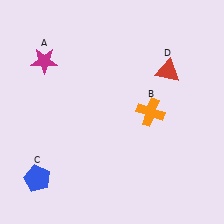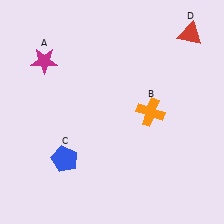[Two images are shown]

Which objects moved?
The objects that moved are: the blue pentagon (C), the red triangle (D).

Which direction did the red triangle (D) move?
The red triangle (D) moved up.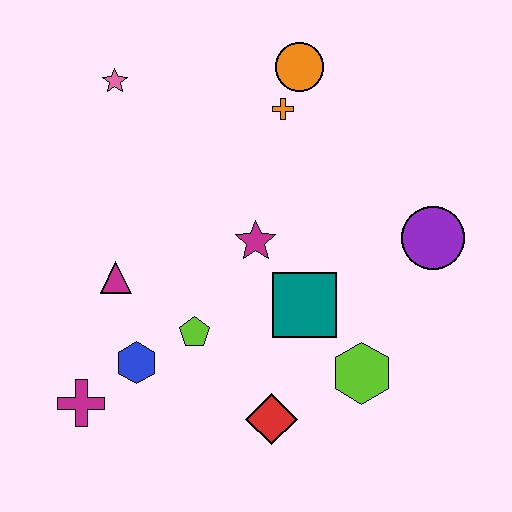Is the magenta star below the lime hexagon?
No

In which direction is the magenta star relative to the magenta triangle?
The magenta star is to the right of the magenta triangle.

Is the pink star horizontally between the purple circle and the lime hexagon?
No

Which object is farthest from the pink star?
The lime hexagon is farthest from the pink star.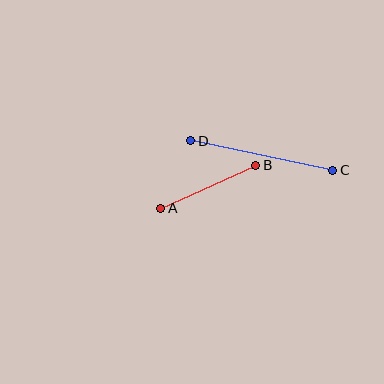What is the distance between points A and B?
The distance is approximately 104 pixels.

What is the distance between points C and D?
The distance is approximately 145 pixels.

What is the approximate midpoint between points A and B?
The midpoint is at approximately (208, 187) pixels.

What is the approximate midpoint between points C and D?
The midpoint is at approximately (262, 156) pixels.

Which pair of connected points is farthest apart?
Points C and D are farthest apart.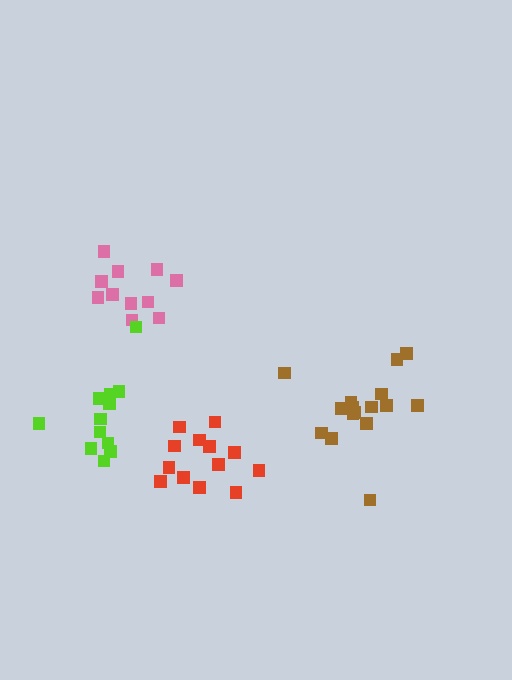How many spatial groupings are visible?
There are 4 spatial groupings.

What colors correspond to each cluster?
The clusters are colored: pink, lime, red, brown.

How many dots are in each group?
Group 1: 11 dots, Group 2: 12 dots, Group 3: 13 dots, Group 4: 16 dots (52 total).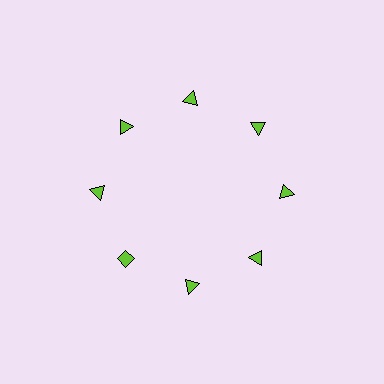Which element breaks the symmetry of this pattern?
The lime diamond at roughly the 8 o'clock position breaks the symmetry. All other shapes are lime triangles.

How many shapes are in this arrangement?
There are 8 shapes arranged in a ring pattern.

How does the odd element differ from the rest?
It has a different shape: diamond instead of triangle.